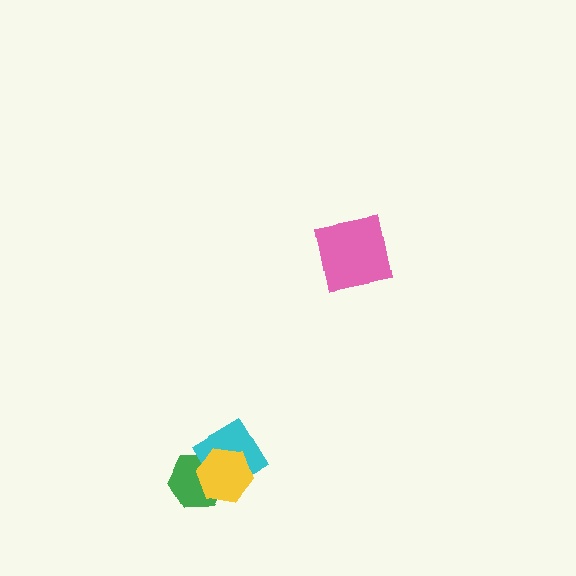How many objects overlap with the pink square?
0 objects overlap with the pink square.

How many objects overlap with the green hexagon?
2 objects overlap with the green hexagon.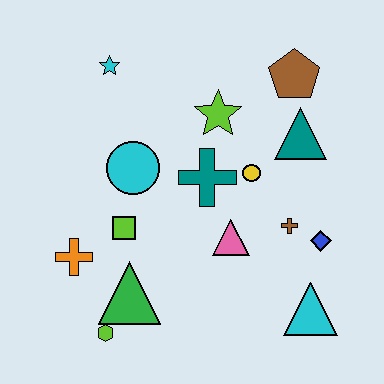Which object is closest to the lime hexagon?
The green triangle is closest to the lime hexagon.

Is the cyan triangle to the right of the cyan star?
Yes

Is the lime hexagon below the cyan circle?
Yes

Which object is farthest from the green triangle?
The brown pentagon is farthest from the green triangle.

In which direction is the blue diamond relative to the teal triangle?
The blue diamond is below the teal triangle.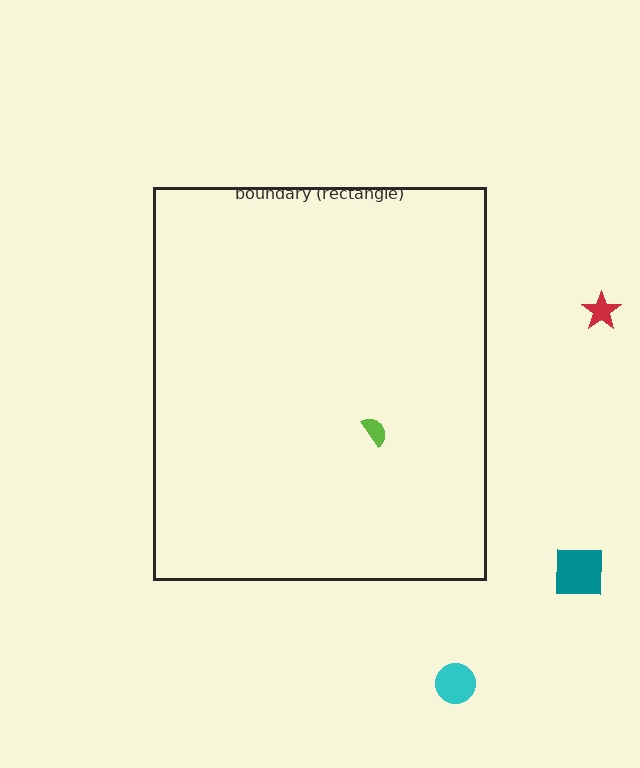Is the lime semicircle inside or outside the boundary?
Inside.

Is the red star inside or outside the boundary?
Outside.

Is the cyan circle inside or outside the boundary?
Outside.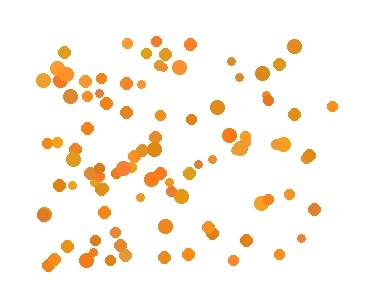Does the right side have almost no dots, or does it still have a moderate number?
Still a moderate number, just noticeably fewer than the left.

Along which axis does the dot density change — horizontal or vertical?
Horizontal.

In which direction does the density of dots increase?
From right to left, with the left side densest.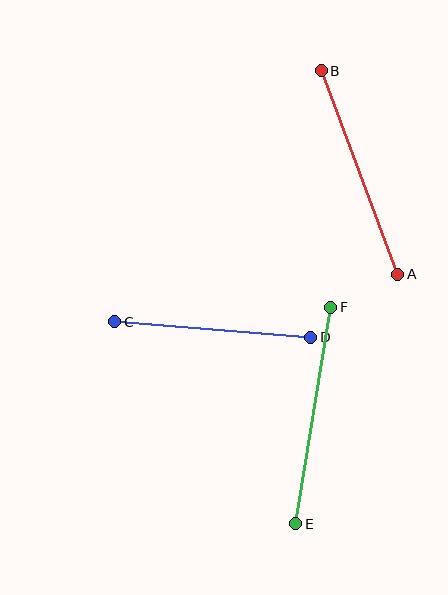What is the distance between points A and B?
The distance is approximately 217 pixels.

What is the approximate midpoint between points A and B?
The midpoint is at approximately (360, 172) pixels.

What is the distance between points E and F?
The distance is approximately 219 pixels.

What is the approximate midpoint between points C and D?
The midpoint is at approximately (213, 330) pixels.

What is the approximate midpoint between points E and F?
The midpoint is at approximately (313, 416) pixels.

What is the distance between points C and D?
The distance is approximately 197 pixels.